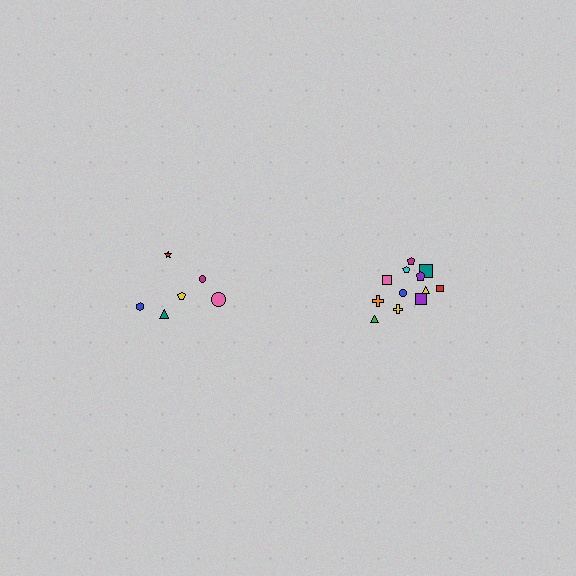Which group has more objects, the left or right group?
The right group.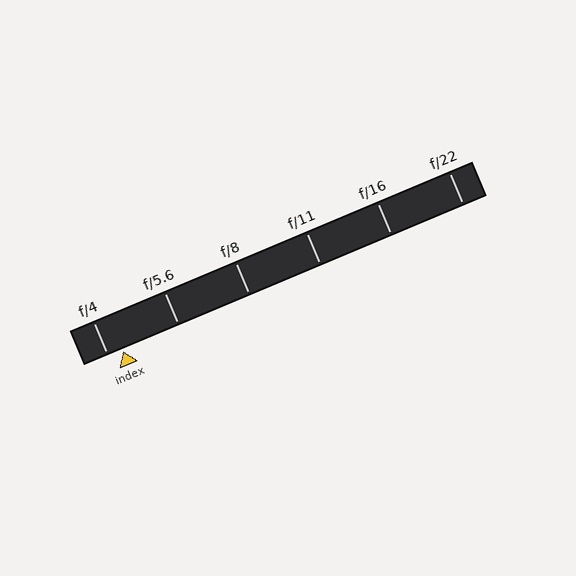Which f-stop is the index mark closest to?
The index mark is closest to f/4.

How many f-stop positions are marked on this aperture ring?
There are 6 f-stop positions marked.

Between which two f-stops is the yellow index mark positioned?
The index mark is between f/4 and f/5.6.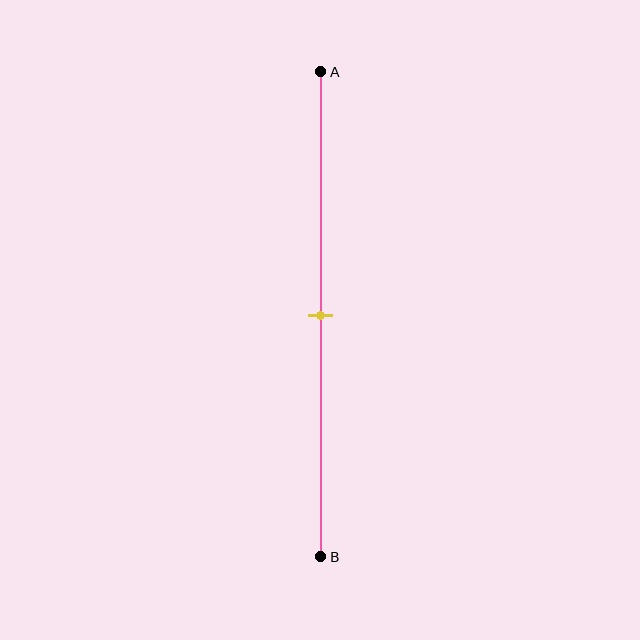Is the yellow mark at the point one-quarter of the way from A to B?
No, the mark is at about 50% from A, not at the 25% one-quarter point.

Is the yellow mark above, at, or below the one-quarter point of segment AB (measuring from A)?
The yellow mark is below the one-quarter point of segment AB.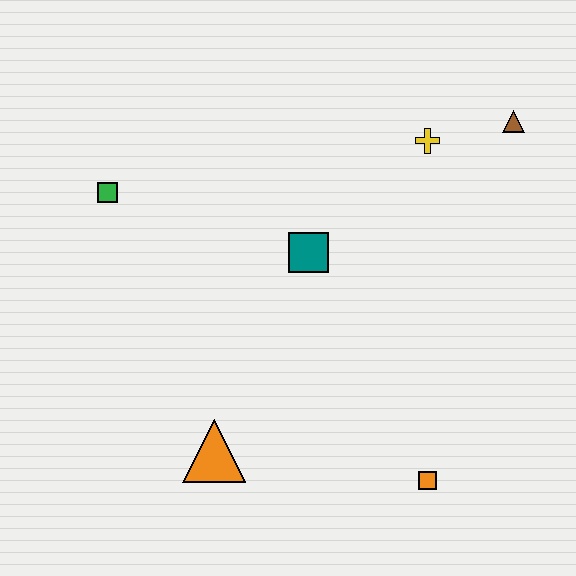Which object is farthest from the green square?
The orange square is farthest from the green square.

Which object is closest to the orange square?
The orange triangle is closest to the orange square.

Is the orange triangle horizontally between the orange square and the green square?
Yes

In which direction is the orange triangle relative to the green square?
The orange triangle is below the green square.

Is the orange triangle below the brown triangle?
Yes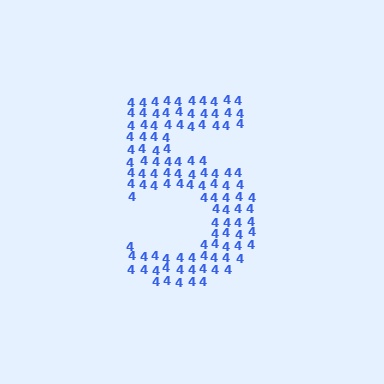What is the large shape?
The large shape is the digit 5.